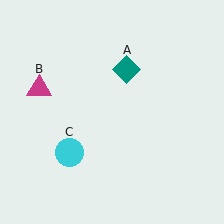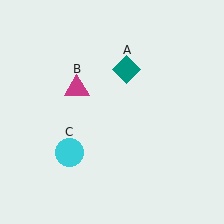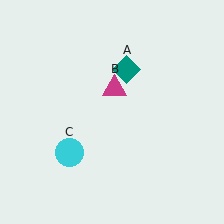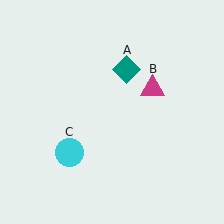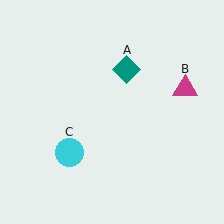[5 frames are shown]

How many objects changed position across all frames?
1 object changed position: magenta triangle (object B).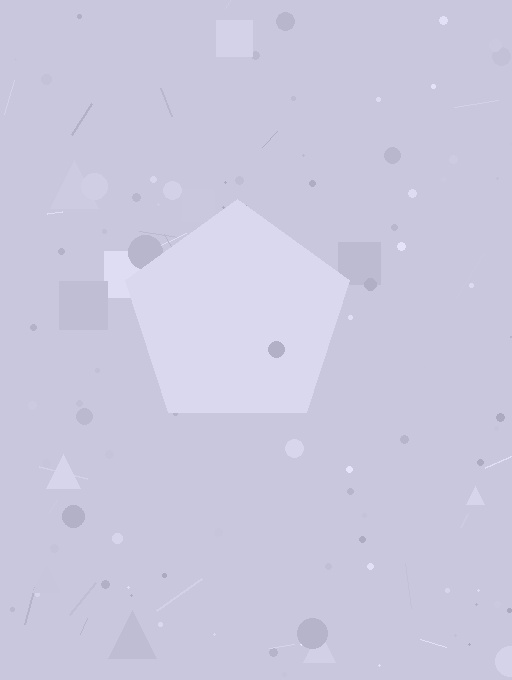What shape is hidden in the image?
A pentagon is hidden in the image.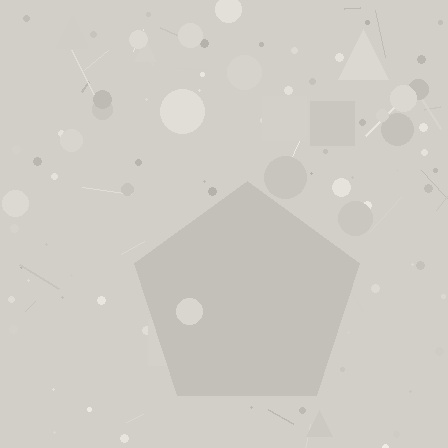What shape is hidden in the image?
A pentagon is hidden in the image.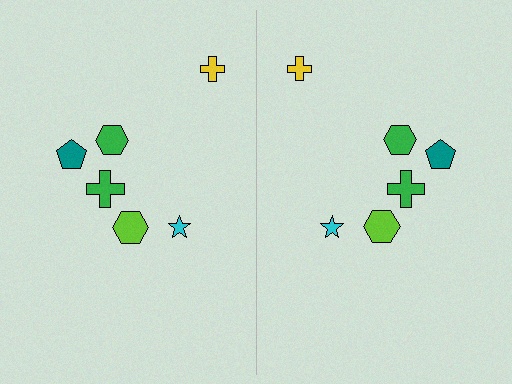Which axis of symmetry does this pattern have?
The pattern has a vertical axis of symmetry running through the center of the image.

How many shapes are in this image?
There are 12 shapes in this image.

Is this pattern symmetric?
Yes, this pattern has bilateral (reflection) symmetry.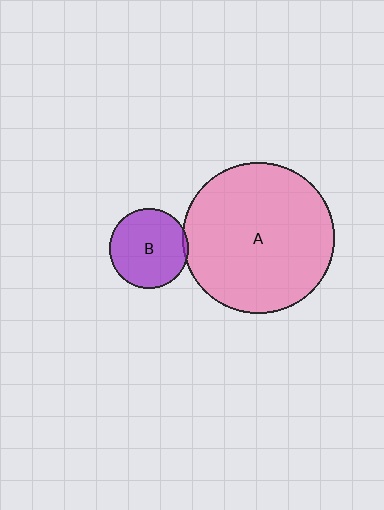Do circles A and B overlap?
Yes.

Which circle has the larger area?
Circle A (pink).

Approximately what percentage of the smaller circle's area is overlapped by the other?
Approximately 5%.